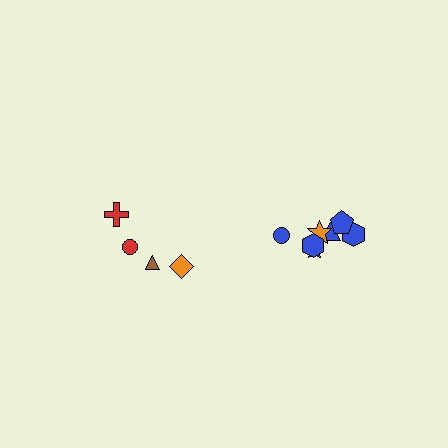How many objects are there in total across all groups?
There are 11 objects.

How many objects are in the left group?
There are 4 objects.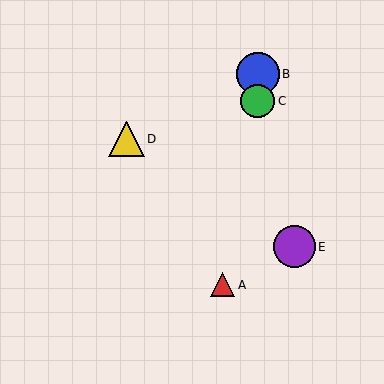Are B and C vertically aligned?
Yes, both are at x≈258.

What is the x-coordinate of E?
Object E is at x≈294.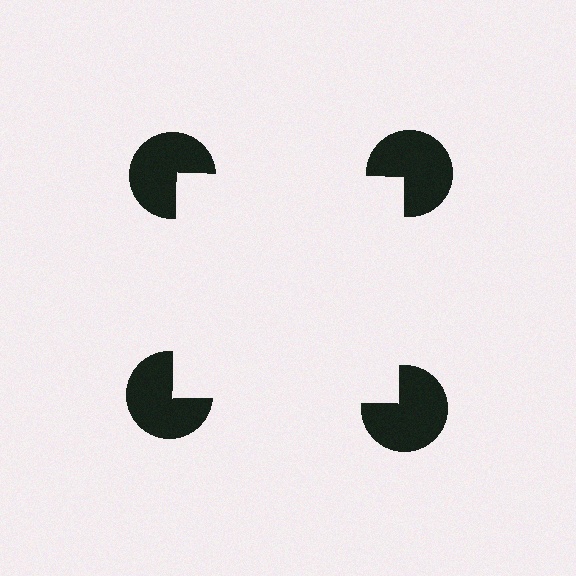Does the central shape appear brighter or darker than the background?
It typically appears slightly brighter than the background, even though no actual brightness change is drawn.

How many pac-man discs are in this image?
There are 4 — one at each vertex of the illusory square.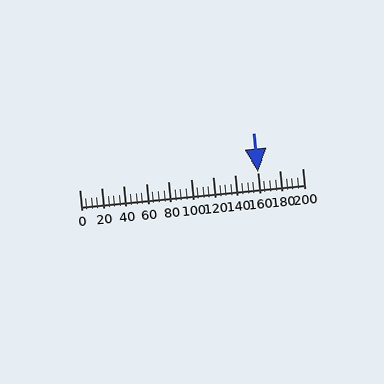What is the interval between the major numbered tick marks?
The major tick marks are spaced 20 units apart.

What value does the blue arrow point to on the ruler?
The blue arrow points to approximately 160.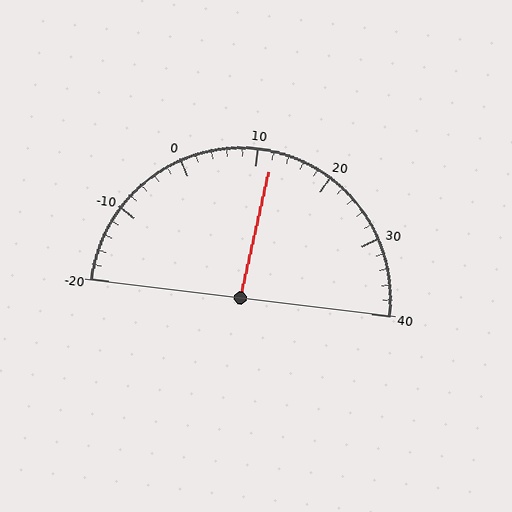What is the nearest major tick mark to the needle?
The nearest major tick mark is 10.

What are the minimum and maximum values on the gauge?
The gauge ranges from -20 to 40.